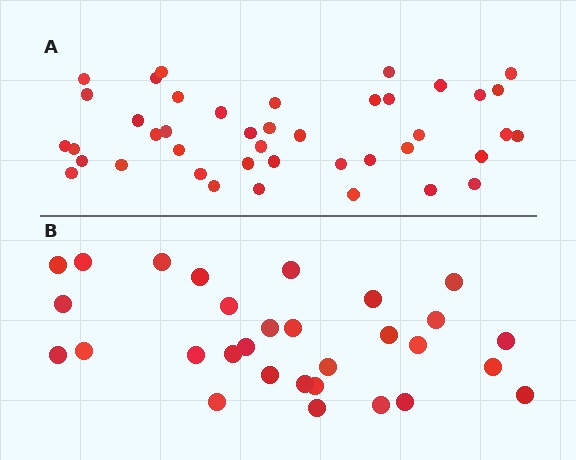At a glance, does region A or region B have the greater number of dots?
Region A (the top region) has more dots.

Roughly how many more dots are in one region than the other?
Region A has roughly 12 or so more dots than region B.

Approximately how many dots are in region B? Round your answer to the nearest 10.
About 30 dots.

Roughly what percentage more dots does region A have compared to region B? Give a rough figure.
About 40% more.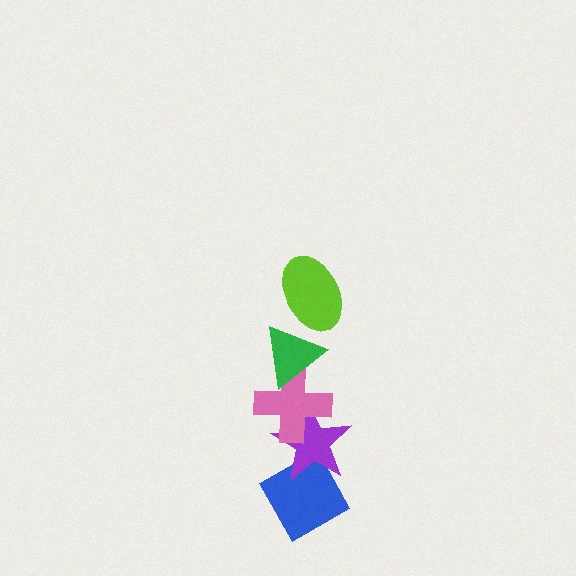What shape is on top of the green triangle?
The lime ellipse is on top of the green triangle.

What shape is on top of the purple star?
The pink cross is on top of the purple star.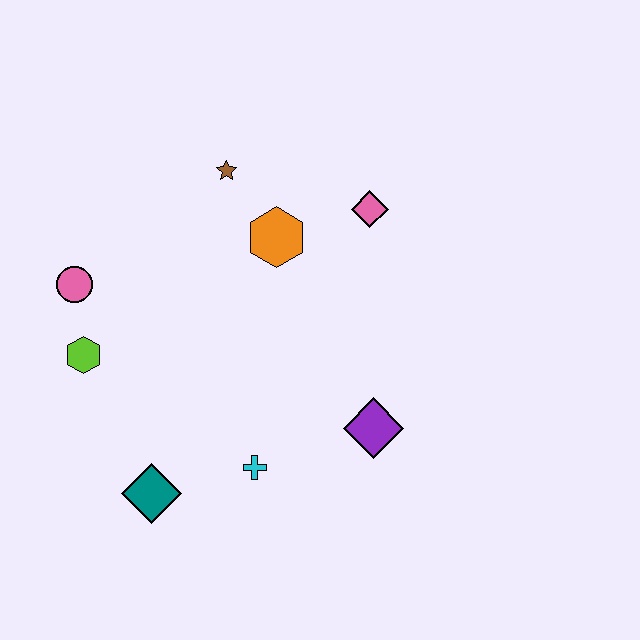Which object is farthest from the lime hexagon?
The pink diamond is farthest from the lime hexagon.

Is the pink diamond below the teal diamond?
No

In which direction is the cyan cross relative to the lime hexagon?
The cyan cross is to the right of the lime hexagon.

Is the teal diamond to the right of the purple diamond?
No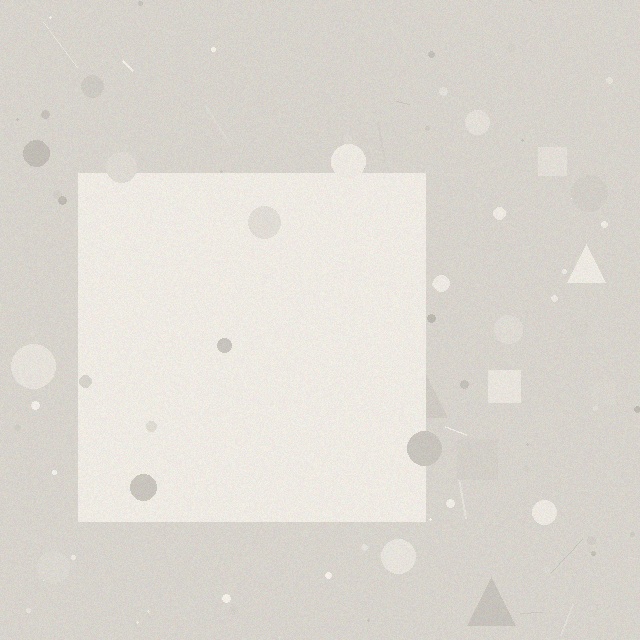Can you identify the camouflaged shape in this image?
The camouflaged shape is a square.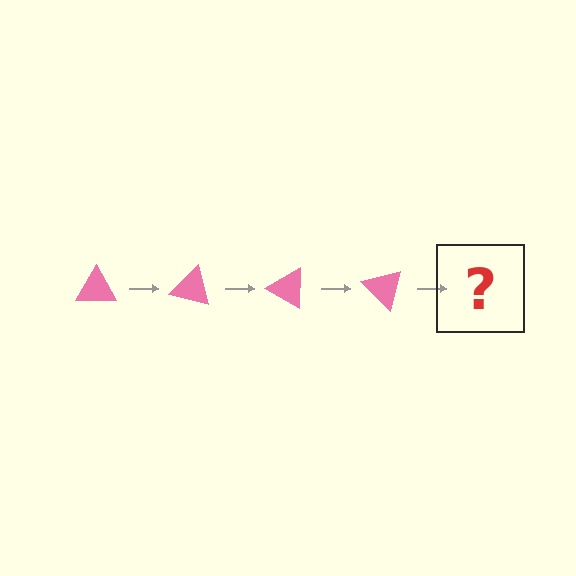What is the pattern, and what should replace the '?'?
The pattern is that the triangle rotates 15 degrees each step. The '?' should be a pink triangle rotated 60 degrees.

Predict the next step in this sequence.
The next step is a pink triangle rotated 60 degrees.